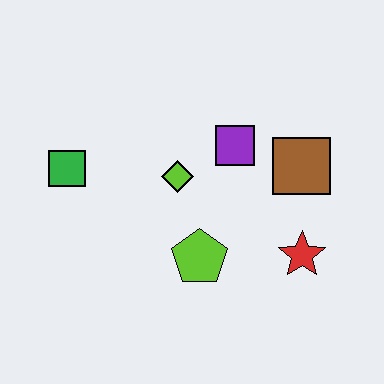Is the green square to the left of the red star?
Yes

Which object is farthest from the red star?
The green square is farthest from the red star.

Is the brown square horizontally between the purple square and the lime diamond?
No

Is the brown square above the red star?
Yes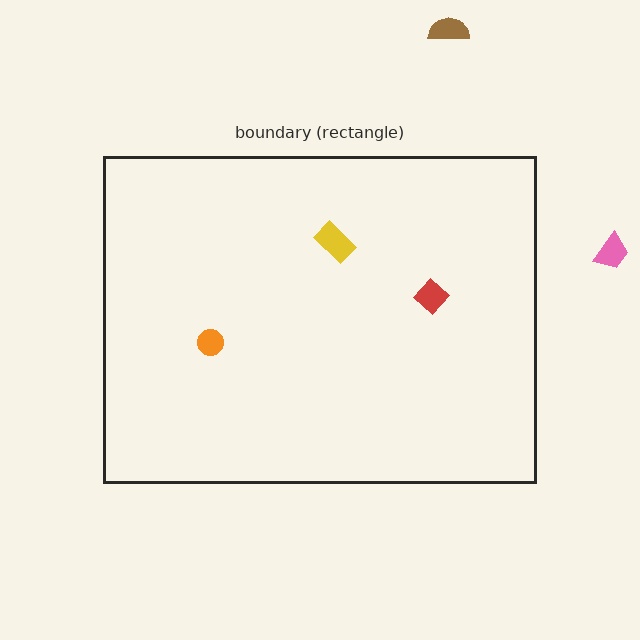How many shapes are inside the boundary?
3 inside, 2 outside.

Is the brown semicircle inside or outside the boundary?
Outside.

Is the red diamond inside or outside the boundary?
Inside.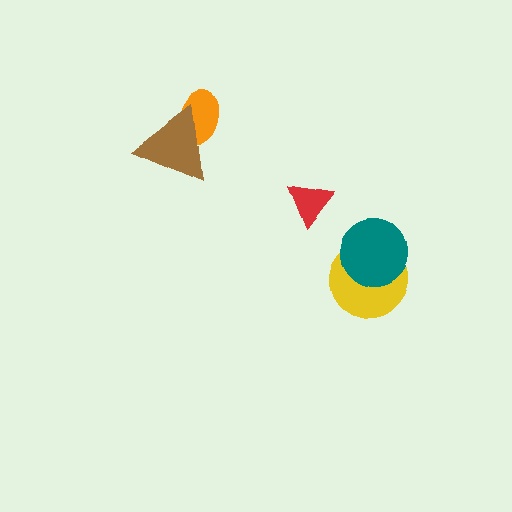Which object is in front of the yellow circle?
The teal circle is in front of the yellow circle.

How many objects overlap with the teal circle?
1 object overlaps with the teal circle.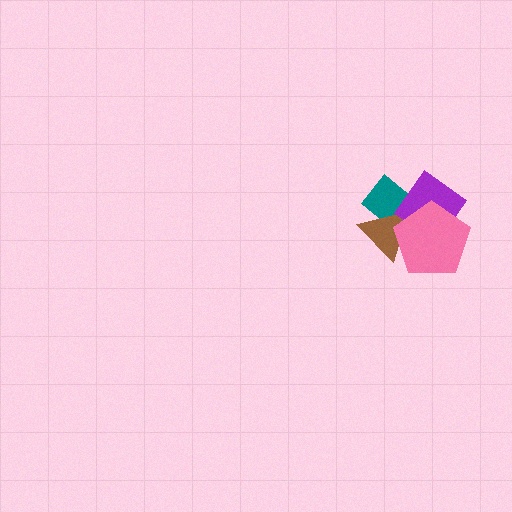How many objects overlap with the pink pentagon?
3 objects overlap with the pink pentagon.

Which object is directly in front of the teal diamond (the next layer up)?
The brown triangle is directly in front of the teal diamond.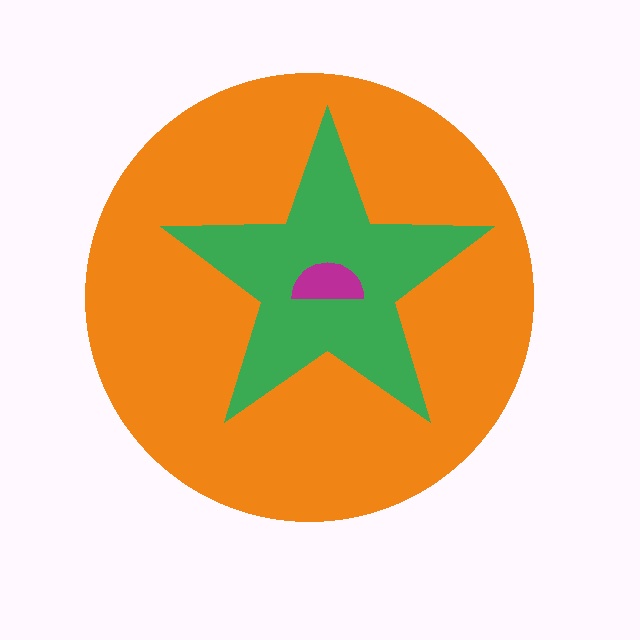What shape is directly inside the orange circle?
The green star.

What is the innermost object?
The magenta semicircle.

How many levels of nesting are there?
3.